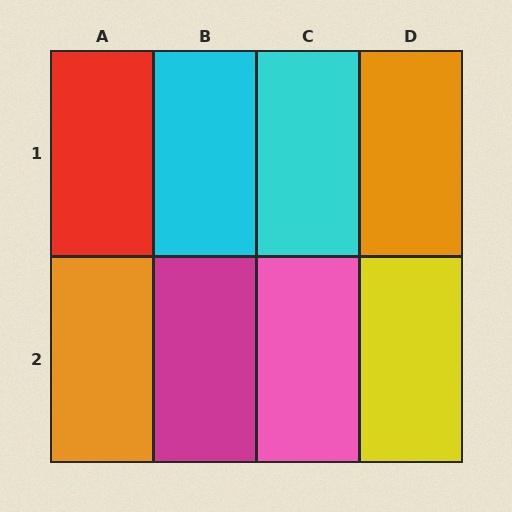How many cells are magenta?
1 cell is magenta.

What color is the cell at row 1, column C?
Cyan.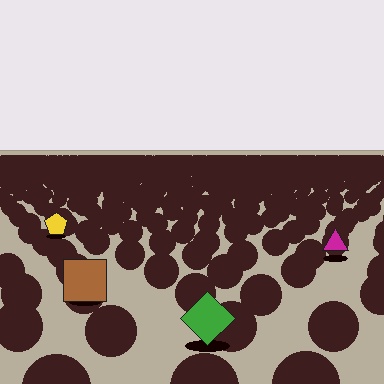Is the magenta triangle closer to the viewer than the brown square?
No. The brown square is closer — you can tell from the texture gradient: the ground texture is coarser near it.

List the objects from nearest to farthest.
From nearest to farthest: the green diamond, the brown square, the magenta triangle, the yellow pentagon.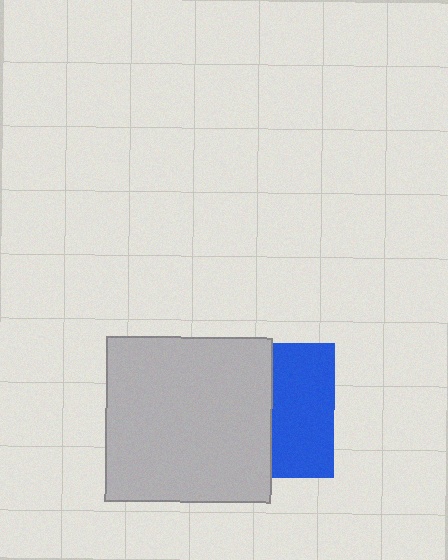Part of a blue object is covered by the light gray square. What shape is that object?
It is a square.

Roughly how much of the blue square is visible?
About half of it is visible (roughly 46%).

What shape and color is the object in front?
The object in front is a light gray square.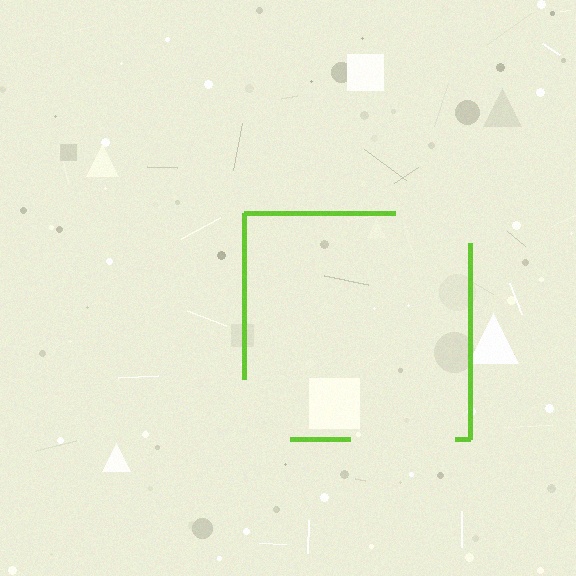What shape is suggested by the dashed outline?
The dashed outline suggests a square.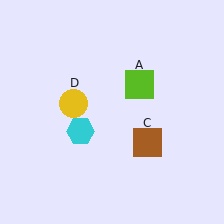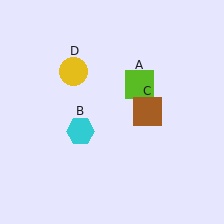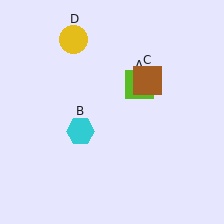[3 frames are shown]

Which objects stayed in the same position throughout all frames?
Lime square (object A) and cyan hexagon (object B) remained stationary.